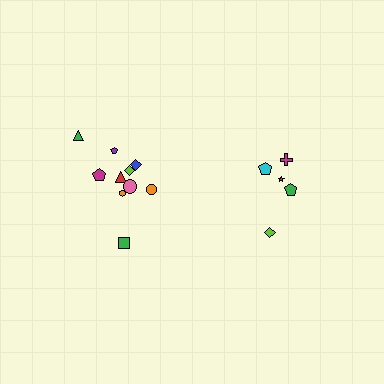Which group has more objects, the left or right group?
The left group.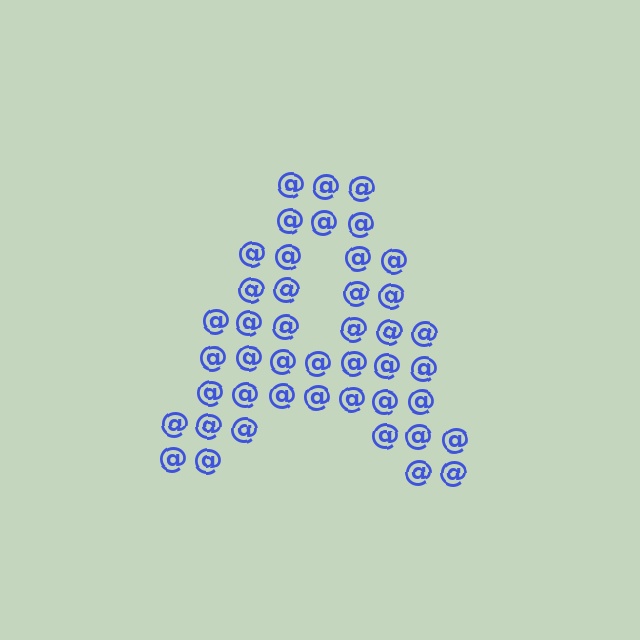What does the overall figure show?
The overall figure shows the letter A.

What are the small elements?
The small elements are at signs.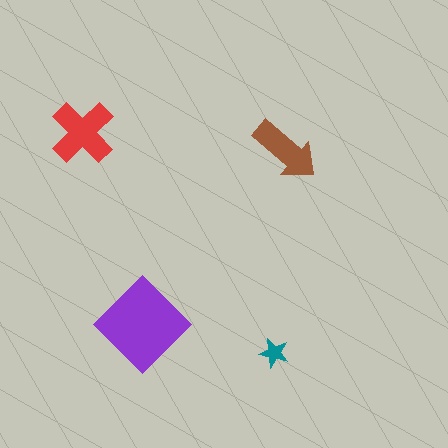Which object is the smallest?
The teal star.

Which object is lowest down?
The teal star is bottommost.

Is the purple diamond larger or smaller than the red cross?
Larger.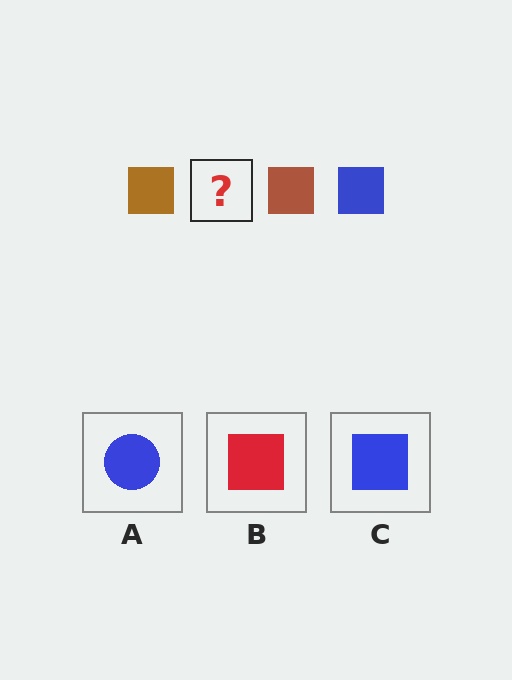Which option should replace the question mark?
Option C.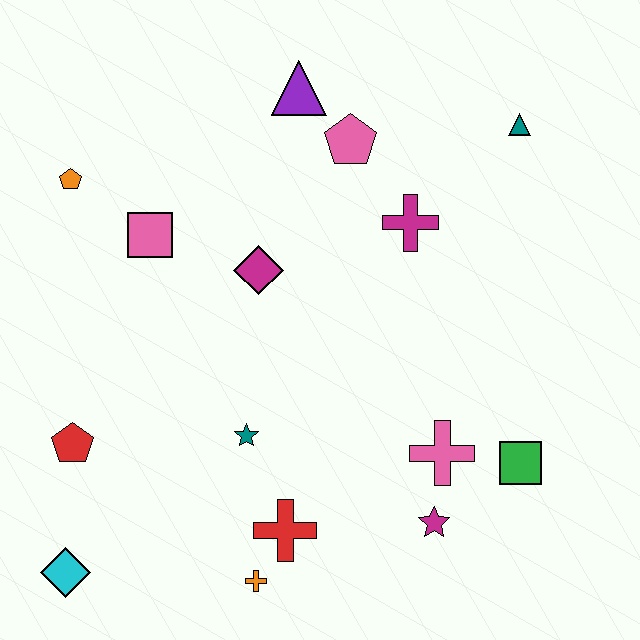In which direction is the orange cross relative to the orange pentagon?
The orange cross is below the orange pentagon.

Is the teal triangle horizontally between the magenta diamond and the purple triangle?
No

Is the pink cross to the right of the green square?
No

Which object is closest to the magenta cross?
The pink pentagon is closest to the magenta cross.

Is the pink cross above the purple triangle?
No